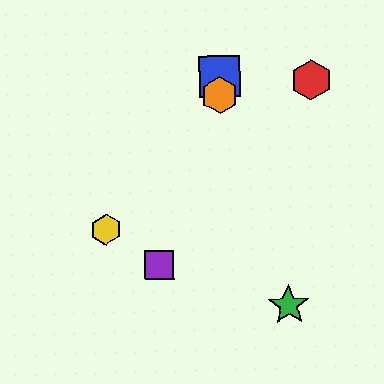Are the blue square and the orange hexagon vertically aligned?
Yes, both are at x≈219.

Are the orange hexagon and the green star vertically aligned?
No, the orange hexagon is at x≈220 and the green star is at x≈289.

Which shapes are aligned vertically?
The blue square, the orange hexagon are aligned vertically.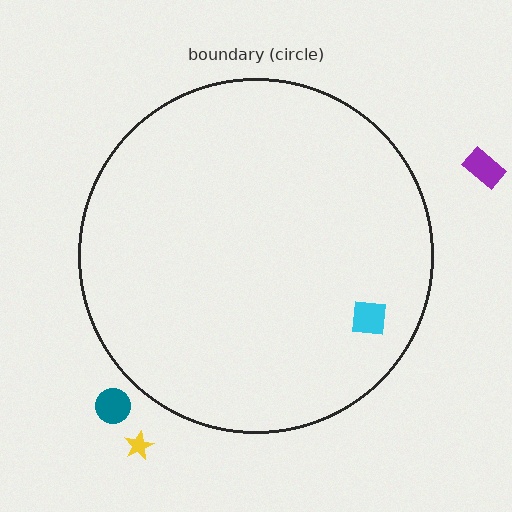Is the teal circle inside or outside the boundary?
Outside.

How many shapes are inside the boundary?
1 inside, 3 outside.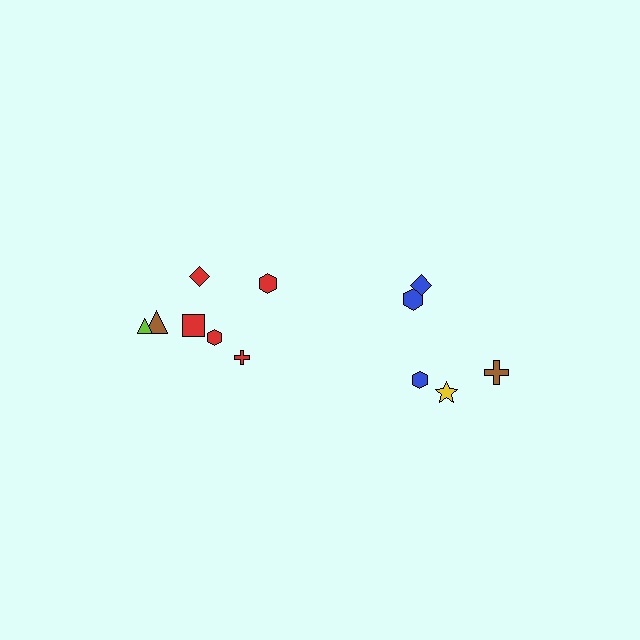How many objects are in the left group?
There are 7 objects.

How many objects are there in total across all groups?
There are 12 objects.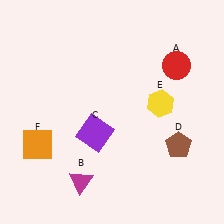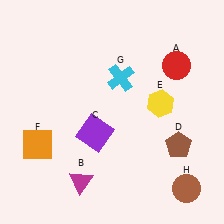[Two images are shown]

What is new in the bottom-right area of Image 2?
A brown circle (H) was added in the bottom-right area of Image 2.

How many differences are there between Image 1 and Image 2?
There are 2 differences between the two images.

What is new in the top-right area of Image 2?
A cyan cross (G) was added in the top-right area of Image 2.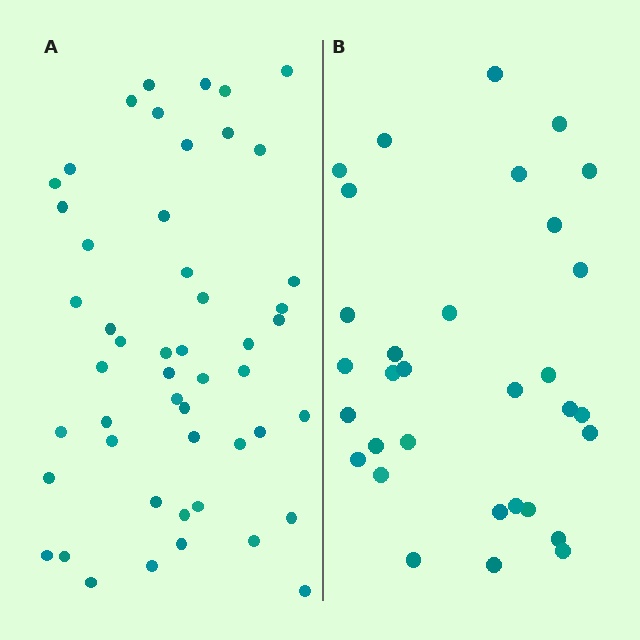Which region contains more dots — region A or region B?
Region A (the left region) has more dots.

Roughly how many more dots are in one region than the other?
Region A has approximately 20 more dots than region B.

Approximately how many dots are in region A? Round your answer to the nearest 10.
About 50 dots.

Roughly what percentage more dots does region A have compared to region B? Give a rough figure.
About 55% more.